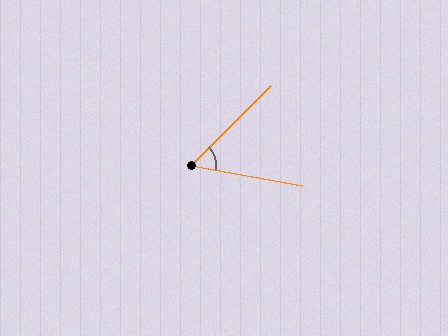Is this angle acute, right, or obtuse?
It is acute.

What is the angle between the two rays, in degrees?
Approximately 56 degrees.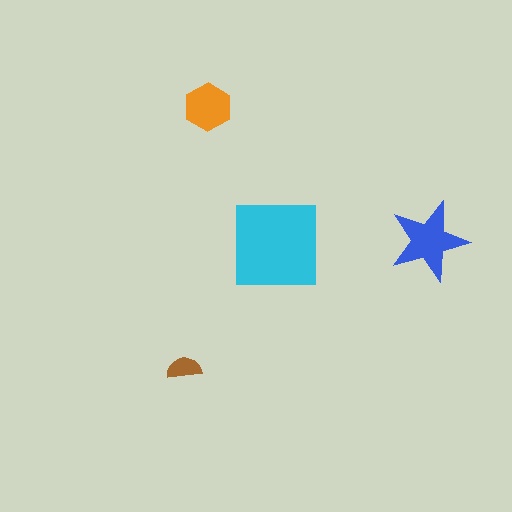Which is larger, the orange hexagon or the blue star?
The blue star.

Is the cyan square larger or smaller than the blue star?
Larger.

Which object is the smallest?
The brown semicircle.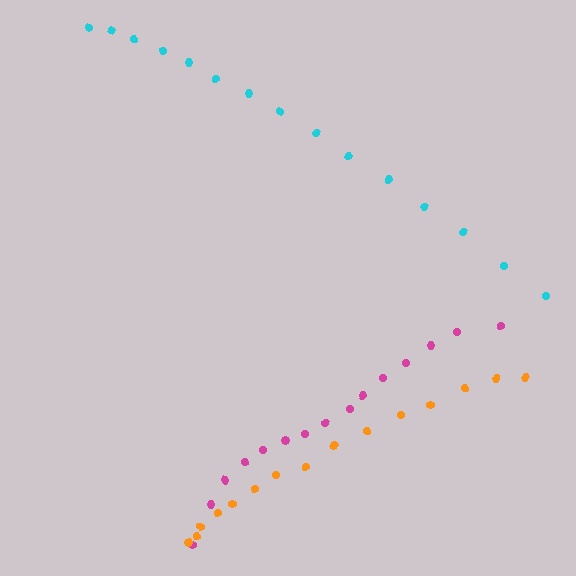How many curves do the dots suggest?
There are 3 distinct paths.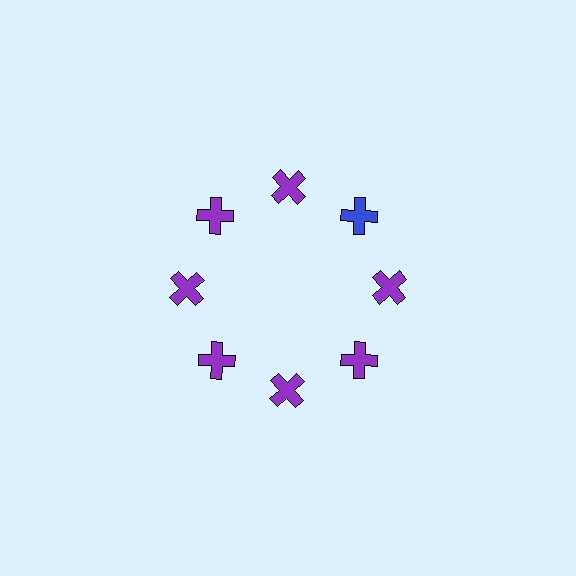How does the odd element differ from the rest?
It has a different color: blue instead of purple.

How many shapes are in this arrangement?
There are 8 shapes arranged in a ring pattern.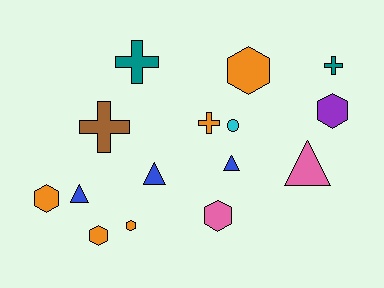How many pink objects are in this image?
There are 2 pink objects.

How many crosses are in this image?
There are 4 crosses.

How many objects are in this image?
There are 15 objects.